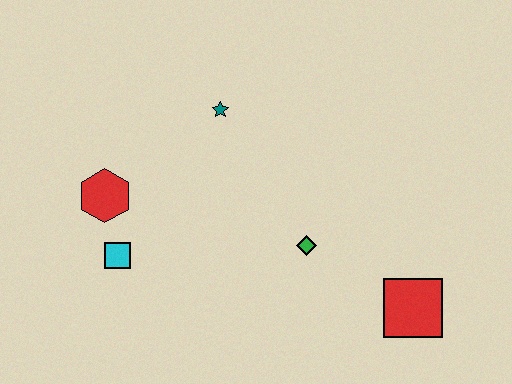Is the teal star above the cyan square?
Yes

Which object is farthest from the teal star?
The red square is farthest from the teal star.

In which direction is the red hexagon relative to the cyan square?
The red hexagon is above the cyan square.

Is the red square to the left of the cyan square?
No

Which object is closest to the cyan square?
The red hexagon is closest to the cyan square.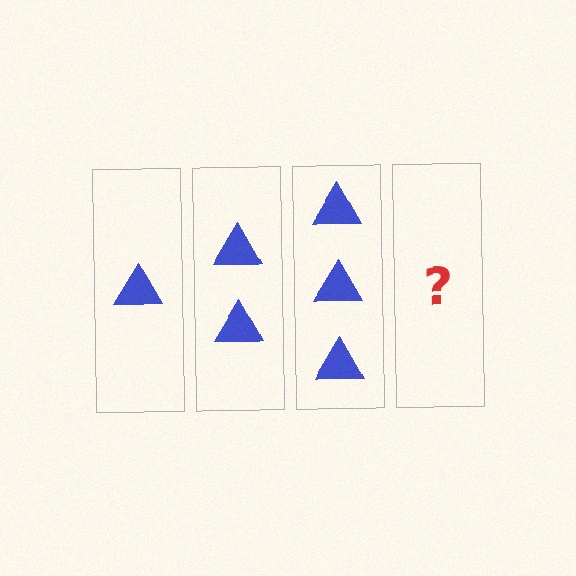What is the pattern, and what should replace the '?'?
The pattern is that each step adds one more triangle. The '?' should be 4 triangles.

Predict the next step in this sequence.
The next step is 4 triangles.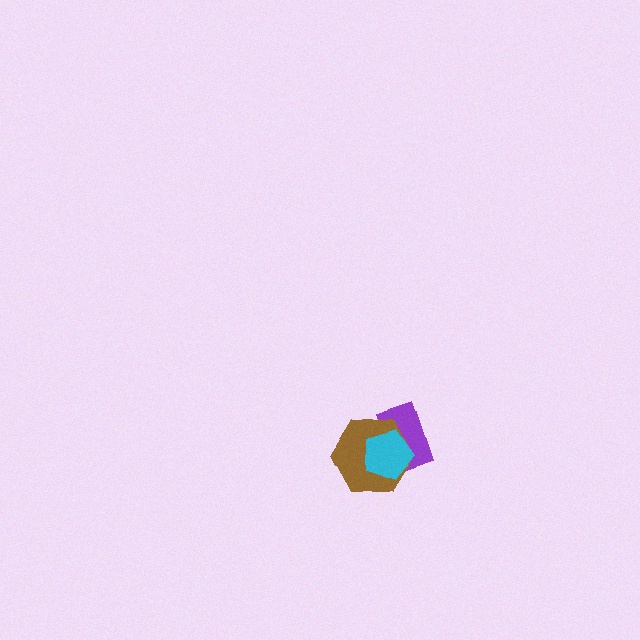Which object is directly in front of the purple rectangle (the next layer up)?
The brown hexagon is directly in front of the purple rectangle.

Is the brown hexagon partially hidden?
Yes, it is partially covered by another shape.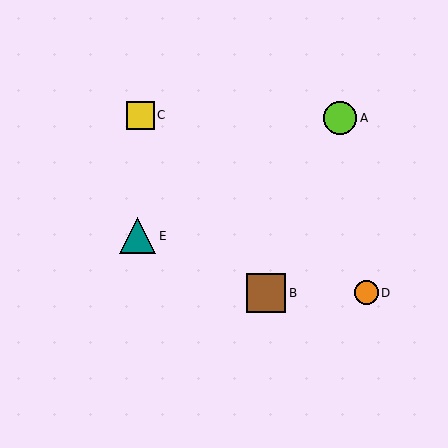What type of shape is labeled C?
Shape C is a yellow square.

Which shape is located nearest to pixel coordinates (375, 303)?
The orange circle (labeled D) at (366, 293) is nearest to that location.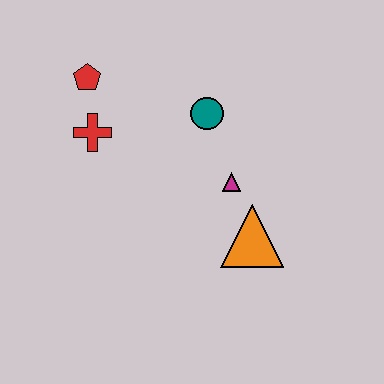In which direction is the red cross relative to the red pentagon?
The red cross is below the red pentagon.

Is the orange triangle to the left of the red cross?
No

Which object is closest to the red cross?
The red pentagon is closest to the red cross.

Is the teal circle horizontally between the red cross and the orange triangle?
Yes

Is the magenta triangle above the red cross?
No